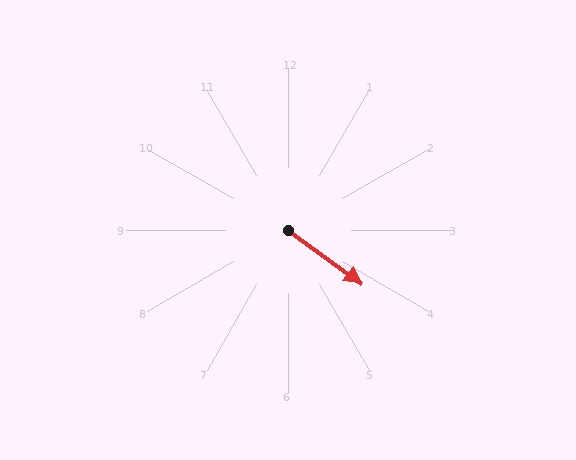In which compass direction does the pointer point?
Southeast.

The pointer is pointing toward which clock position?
Roughly 4 o'clock.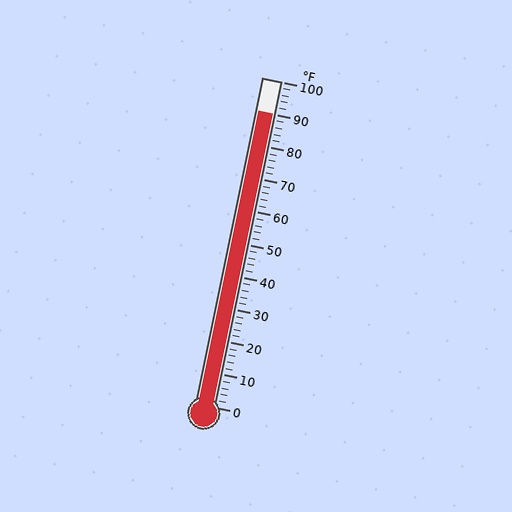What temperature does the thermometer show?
The thermometer shows approximately 90°F.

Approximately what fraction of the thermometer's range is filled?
The thermometer is filled to approximately 90% of its range.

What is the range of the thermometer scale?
The thermometer scale ranges from 0°F to 100°F.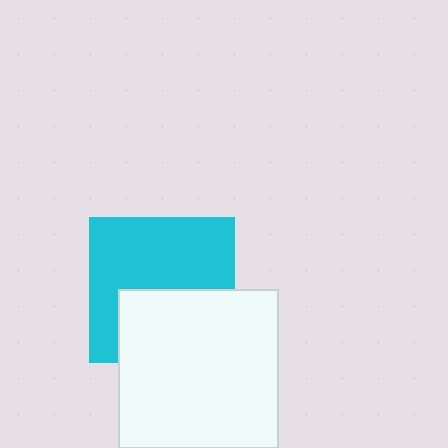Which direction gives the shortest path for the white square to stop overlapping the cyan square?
Moving down gives the shortest separation.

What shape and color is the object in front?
The object in front is a white square.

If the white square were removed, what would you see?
You would see the complete cyan square.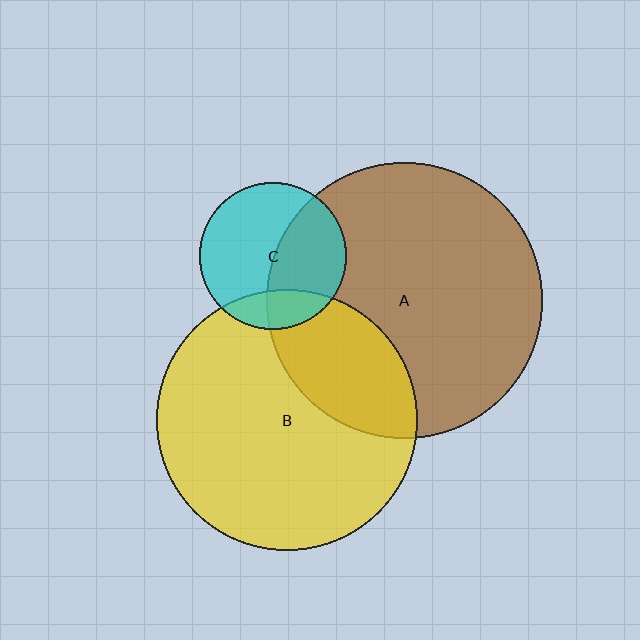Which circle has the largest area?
Circle A (brown).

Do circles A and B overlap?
Yes.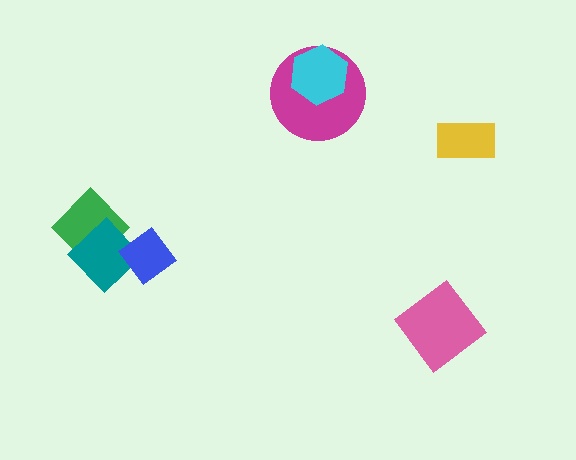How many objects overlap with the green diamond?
1 object overlaps with the green diamond.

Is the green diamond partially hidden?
Yes, it is partially covered by another shape.